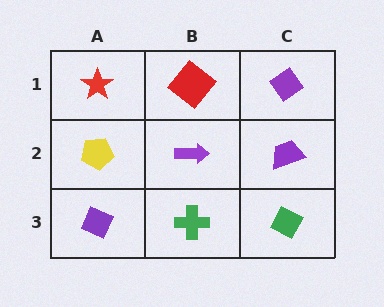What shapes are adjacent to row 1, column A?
A yellow pentagon (row 2, column A), a red diamond (row 1, column B).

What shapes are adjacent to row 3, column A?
A yellow pentagon (row 2, column A), a green cross (row 3, column B).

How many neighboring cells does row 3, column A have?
2.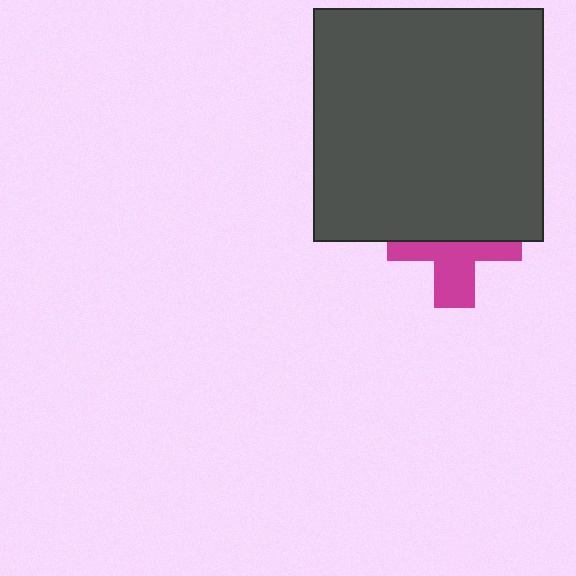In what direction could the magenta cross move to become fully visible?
The magenta cross could move down. That would shift it out from behind the dark gray rectangle entirely.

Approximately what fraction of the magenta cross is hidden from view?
Roughly 51% of the magenta cross is hidden behind the dark gray rectangle.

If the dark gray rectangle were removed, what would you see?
You would see the complete magenta cross.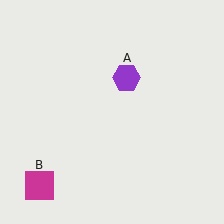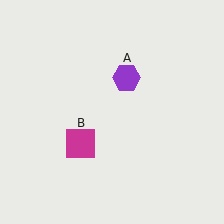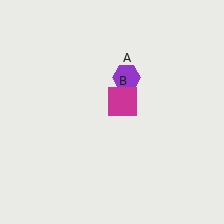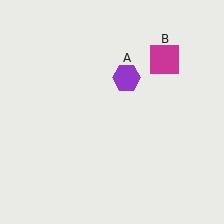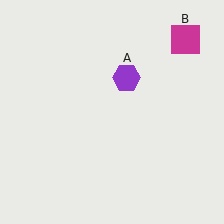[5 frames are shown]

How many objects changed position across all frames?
1 object changed position: magenta square (object B).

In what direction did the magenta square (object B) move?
The magenta square (object B) moved up and to the right.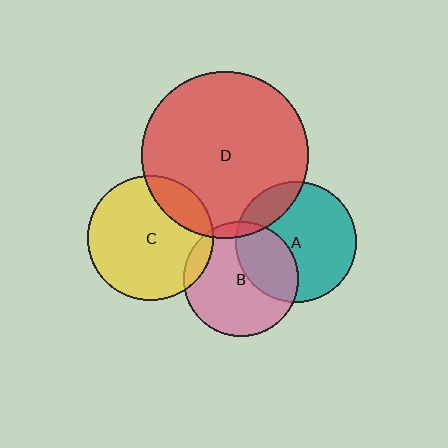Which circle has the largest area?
Circle D (red).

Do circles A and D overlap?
Yes.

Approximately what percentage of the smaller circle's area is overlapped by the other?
Approximately 15%.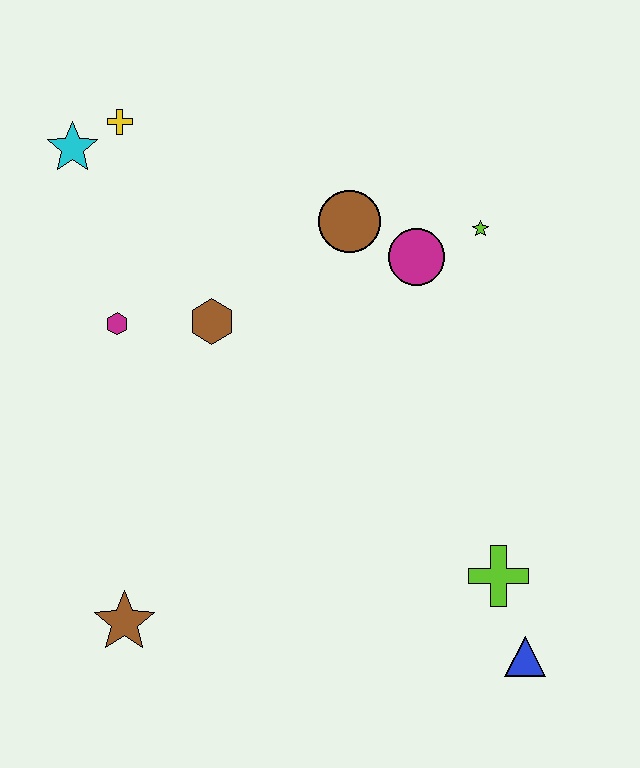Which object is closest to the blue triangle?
The lime cross is closest to the blue triangle.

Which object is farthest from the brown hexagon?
The blue triangle is farthest from the brown hexagon.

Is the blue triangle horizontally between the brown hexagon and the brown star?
No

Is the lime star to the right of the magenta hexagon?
Yes